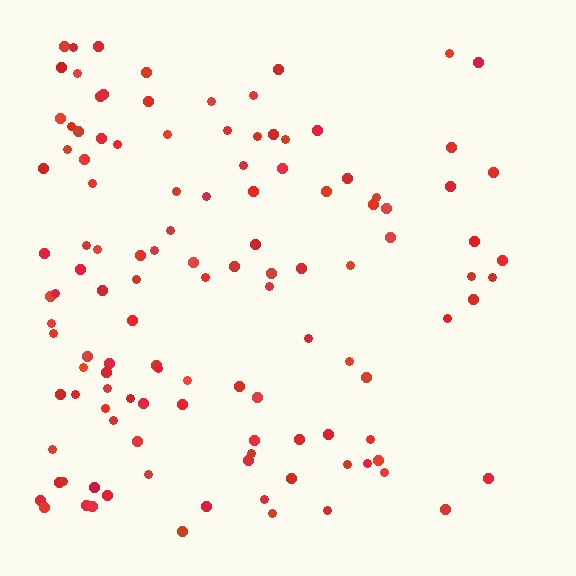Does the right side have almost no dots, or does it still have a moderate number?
Still a moderate number, just noticeably fewer than the left.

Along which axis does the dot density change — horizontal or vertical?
Horizontal.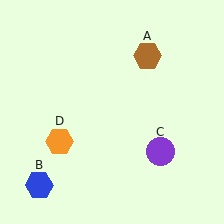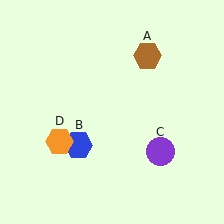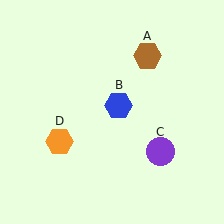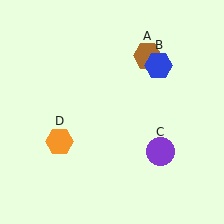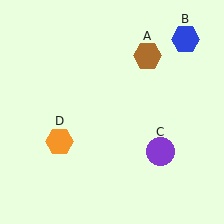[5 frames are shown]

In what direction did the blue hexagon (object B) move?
The blue hexagon (object B) moved up and to the right.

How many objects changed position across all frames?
1 object changed position: blue hexagon (object B).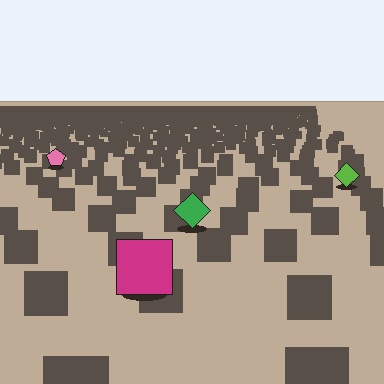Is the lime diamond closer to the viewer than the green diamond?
No. The green diamond is closer — you can tell from the texture gradient: the ground texture is coarser near it.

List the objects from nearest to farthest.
From nearest to farthest: the magenta square, the green diamond, the lime diamond, the pink pentagon.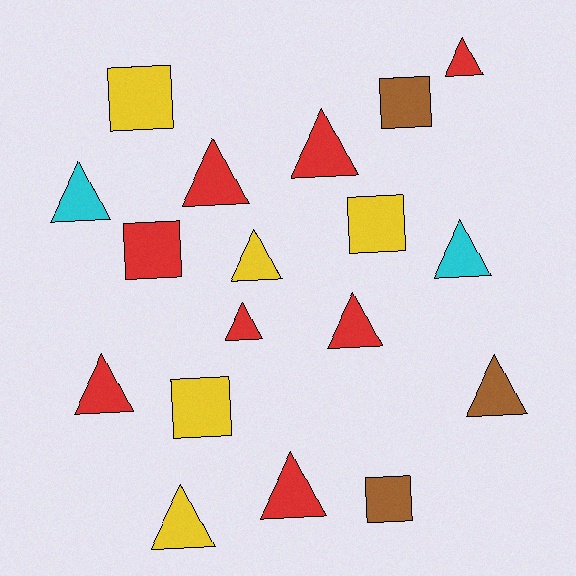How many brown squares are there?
There are 2 brown squares.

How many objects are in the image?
There are 18 objects.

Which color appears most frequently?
Red, with 8 objects.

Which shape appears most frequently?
Triangle, with 12 objects.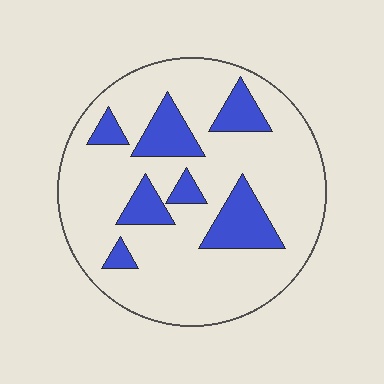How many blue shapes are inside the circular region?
7.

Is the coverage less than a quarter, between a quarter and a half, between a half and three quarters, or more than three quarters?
Less than a quarter.